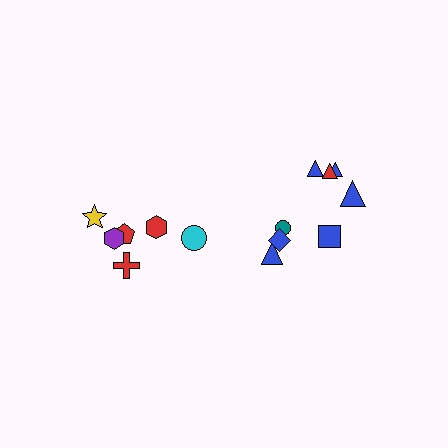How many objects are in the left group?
There are 6 objects.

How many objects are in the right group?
There are 8 objects.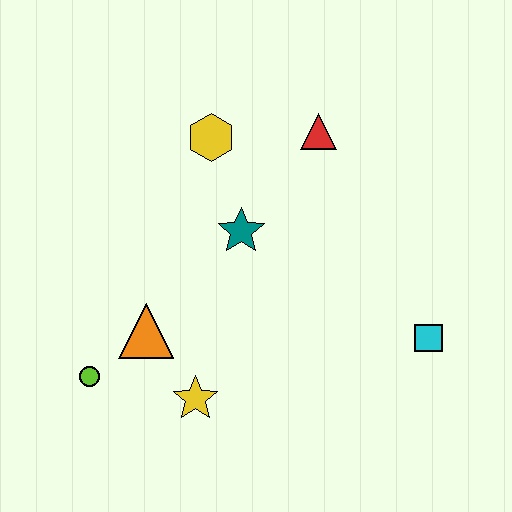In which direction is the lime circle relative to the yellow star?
The lime circle is to the left of the yellow star.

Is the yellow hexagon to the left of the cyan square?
Yes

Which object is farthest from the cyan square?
The lime circle is farthest from the cyan square.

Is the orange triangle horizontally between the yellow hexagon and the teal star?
No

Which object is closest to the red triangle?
The yellow hexagon is closest to the red triangle.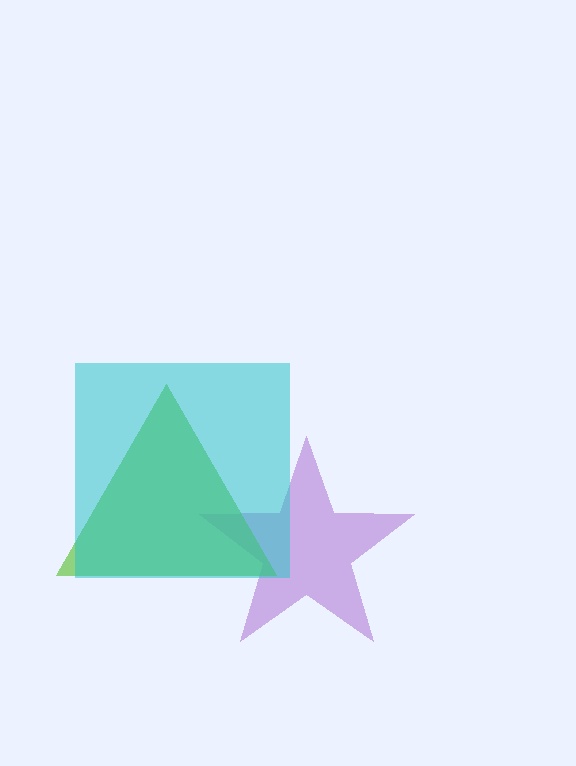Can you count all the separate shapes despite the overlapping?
Yes, there are 3 separate shapes.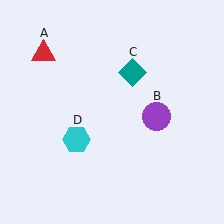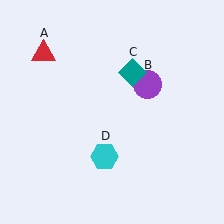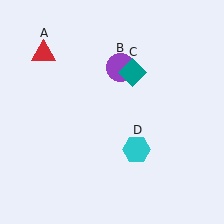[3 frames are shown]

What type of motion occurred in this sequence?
The purple circle (object B), cyan hexagon (object D) rotated counterclockwise around the center of the scene.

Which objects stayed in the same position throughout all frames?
Red triangle (object A) and teal diamond (object C) remained stationary.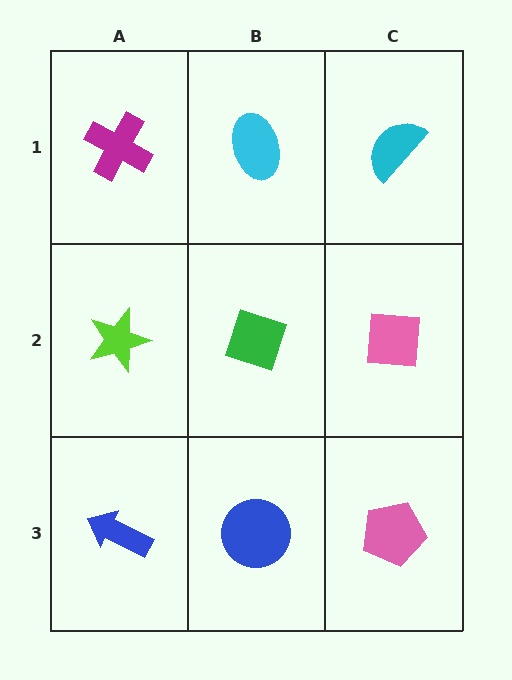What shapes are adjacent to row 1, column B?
A green diamond (row 2, column B), a magenta cross (row 1, column A), a cyan semicircle (row 1, column C).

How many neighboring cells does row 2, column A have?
3.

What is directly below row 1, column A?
A lime star.